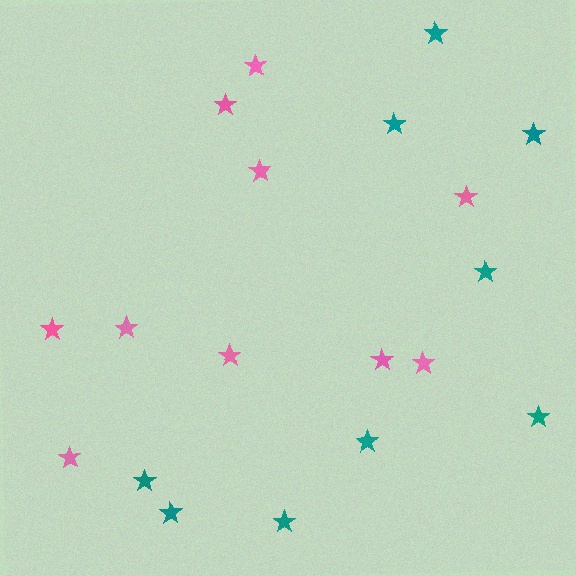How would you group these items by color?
There are 2 groups: one group of teal stars (9) and one group of pink stars (10).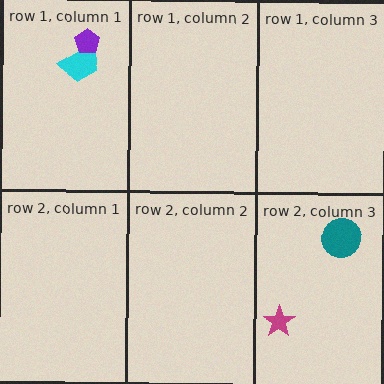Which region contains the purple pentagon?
The row 1, column 1 region.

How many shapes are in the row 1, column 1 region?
2.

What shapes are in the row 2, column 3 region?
The magenta star, the teal circle.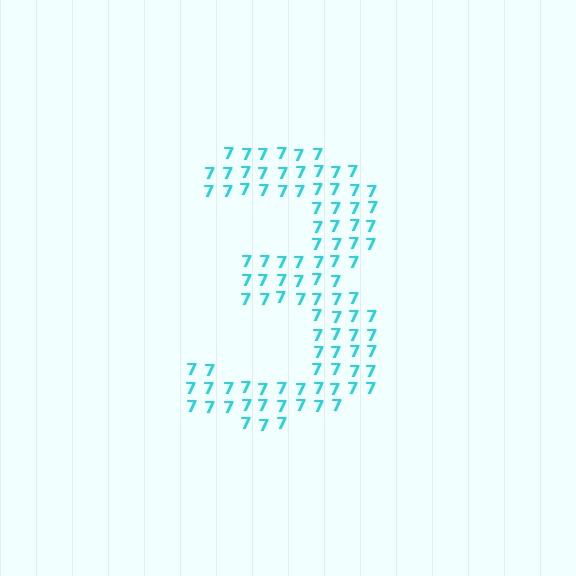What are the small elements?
The small elements are digit 7's.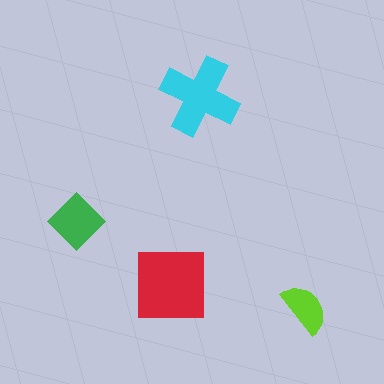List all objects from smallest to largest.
The lime semicircle, the green diamond, the cyan cross, the red square.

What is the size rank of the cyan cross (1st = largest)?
2nd.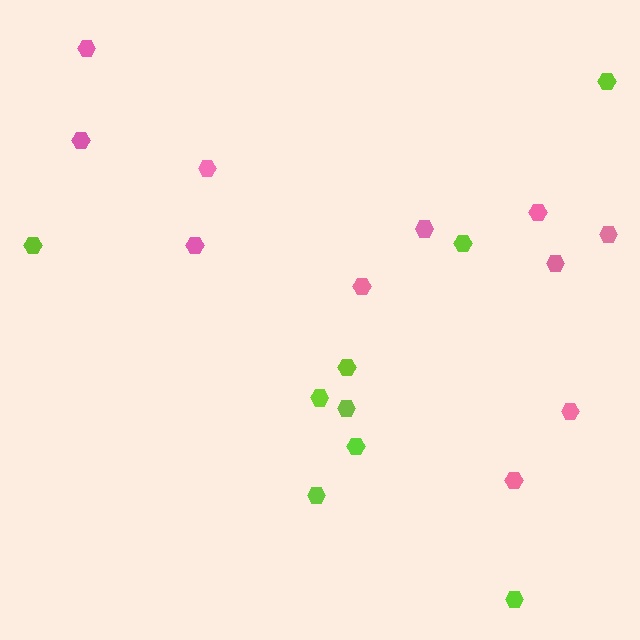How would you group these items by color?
There are 2 groups: one group of lime hexagons (9) and one group of pink hexagons (11).